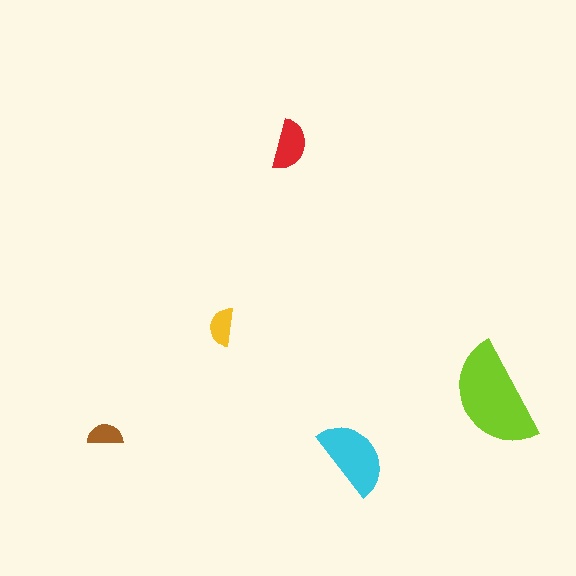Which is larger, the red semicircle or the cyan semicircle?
The cyan one.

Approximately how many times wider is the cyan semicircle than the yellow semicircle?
About 2 times wider.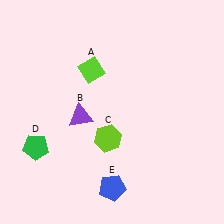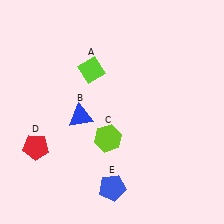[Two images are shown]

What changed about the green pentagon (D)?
In Image 1, D is green. In Image 2, it changed to red.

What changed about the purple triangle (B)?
In Image 1, B is purple. In Image 2, it changed to blue.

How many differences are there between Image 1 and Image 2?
There are 2 differences between the two images.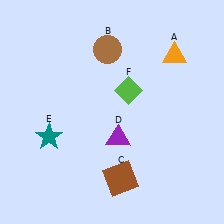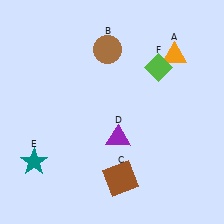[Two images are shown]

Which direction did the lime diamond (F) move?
The lime diamond (F) moved right.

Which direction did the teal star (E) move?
The teal star (E) moved down.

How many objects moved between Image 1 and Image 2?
2 objects moved between the two images.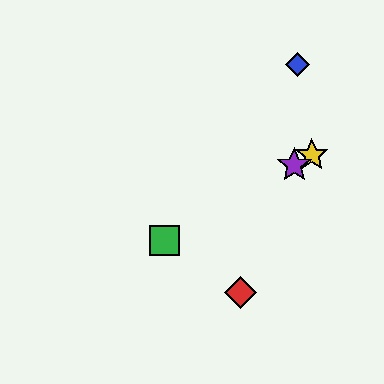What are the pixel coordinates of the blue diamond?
The blue diamond is at (297, 64).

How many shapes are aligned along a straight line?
3 shapes (the green square, the yellow star, the purple star) are aligned along a straight line.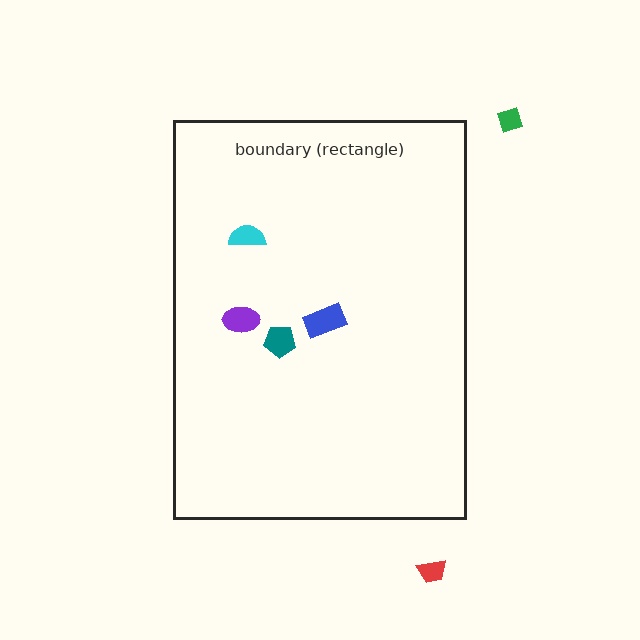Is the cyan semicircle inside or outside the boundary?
Inside.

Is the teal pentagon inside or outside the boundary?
Inside.